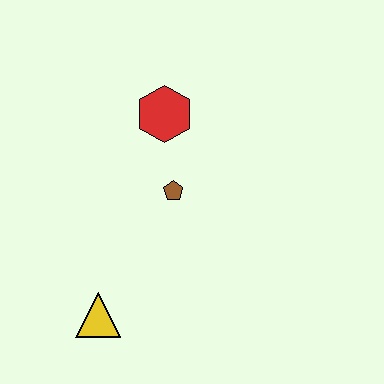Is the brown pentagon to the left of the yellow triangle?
No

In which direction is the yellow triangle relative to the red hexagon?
The yellow triangle is below the red hexagon.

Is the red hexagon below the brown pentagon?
No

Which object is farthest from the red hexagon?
The yellow triangle is farthest from the red hexagon.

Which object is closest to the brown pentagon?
The red hexagon is closest to the brown pentagon.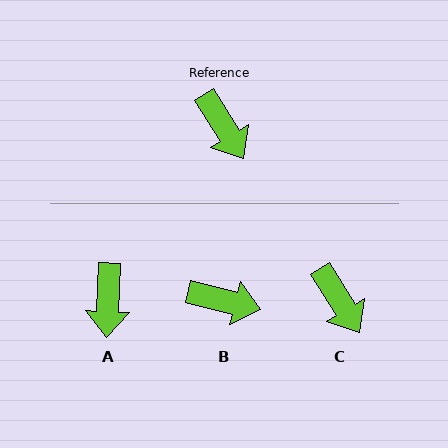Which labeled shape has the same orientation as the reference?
C.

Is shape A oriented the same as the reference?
No, it is off by about 34 degrees.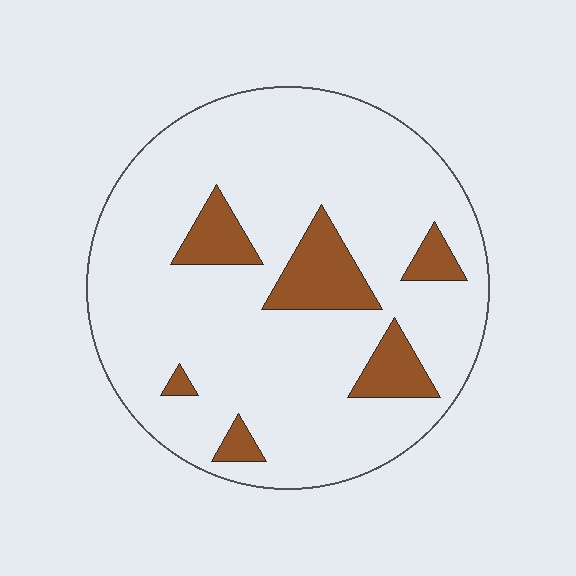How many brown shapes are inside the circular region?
6.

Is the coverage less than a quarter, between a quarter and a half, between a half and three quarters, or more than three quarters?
Less than a quarter.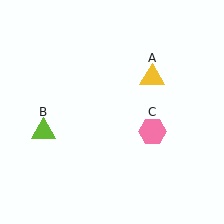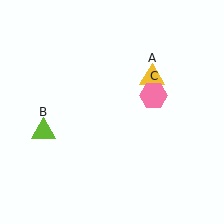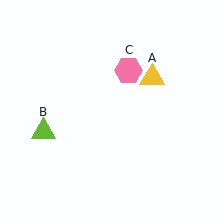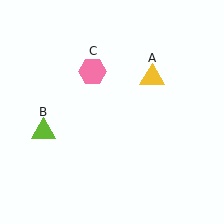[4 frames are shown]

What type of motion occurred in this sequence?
The pink hexagon (object C) rotated counterclockwise around the center of the scene.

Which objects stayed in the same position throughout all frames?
Yellow triangle (object A) and lime triangle (object B) remained stationary.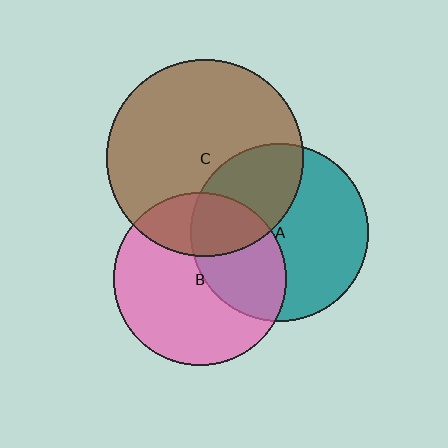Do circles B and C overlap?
Yes.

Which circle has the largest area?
Circle C (brown).